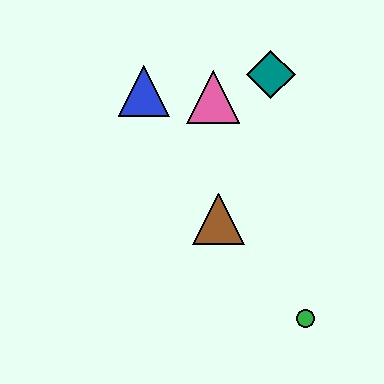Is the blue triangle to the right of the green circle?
No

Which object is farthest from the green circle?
The blue triangle is farthest from the green circle.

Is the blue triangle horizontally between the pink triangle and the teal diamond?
No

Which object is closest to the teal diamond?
The pink triangle is closest to the teal diamond.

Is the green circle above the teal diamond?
No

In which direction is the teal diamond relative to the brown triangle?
The teal diamond is above the brown triangle.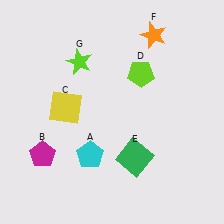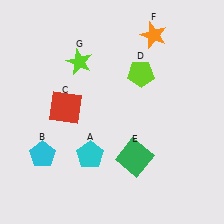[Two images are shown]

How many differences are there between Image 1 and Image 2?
There are 2 differences between the two images.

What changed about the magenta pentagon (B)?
In Image 1, B is magenta. In Image 2, it changed to cyan.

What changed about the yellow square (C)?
In Image 1, C is yellow. In Image 2, it changed to red.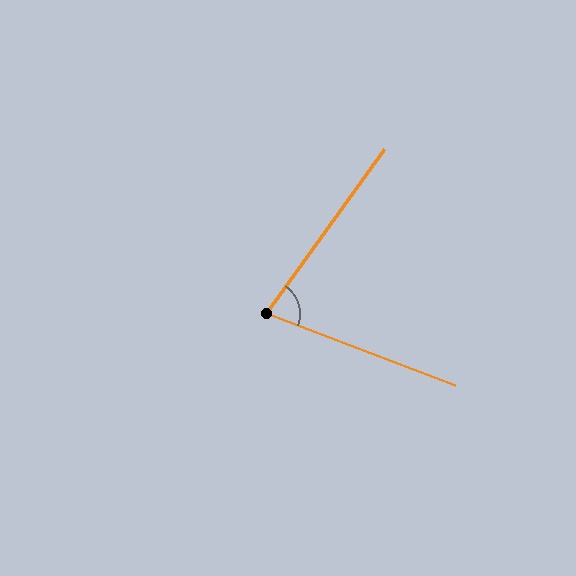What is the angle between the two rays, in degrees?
Approximately 75 degrees.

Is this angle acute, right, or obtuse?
It is acute.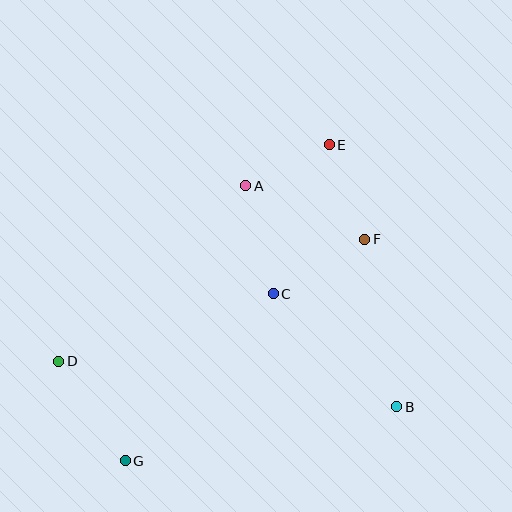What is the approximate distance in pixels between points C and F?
The distance between C and F is approximately 107 pixels.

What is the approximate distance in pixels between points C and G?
The distance between C and G is approximately 223 pixels.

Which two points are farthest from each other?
Points E and G are farthest from each other.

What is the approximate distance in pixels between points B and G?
The distance between B and G is approximately 277 pixels.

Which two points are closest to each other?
Points A and E are closest to each other.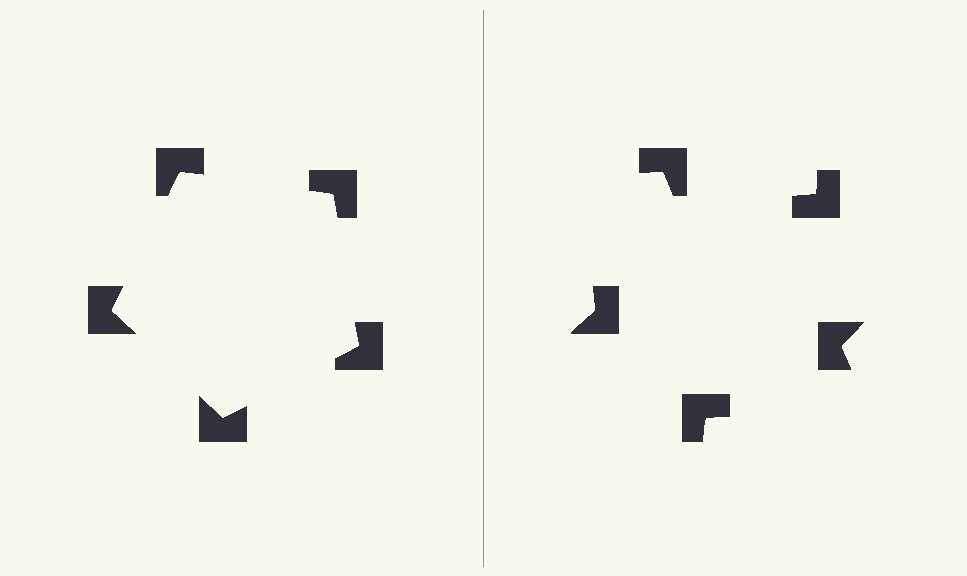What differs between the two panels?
The notched squares are positioned identically on both sides; only the wedge orientations differ. On the left they align to a pentagon; on the right they are misaligned.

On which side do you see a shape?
An illusory pentagon appears on the left side. On the right side the wedge cuts are rotated, so no coherent shape forms.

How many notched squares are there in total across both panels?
10 — 5 on each side.